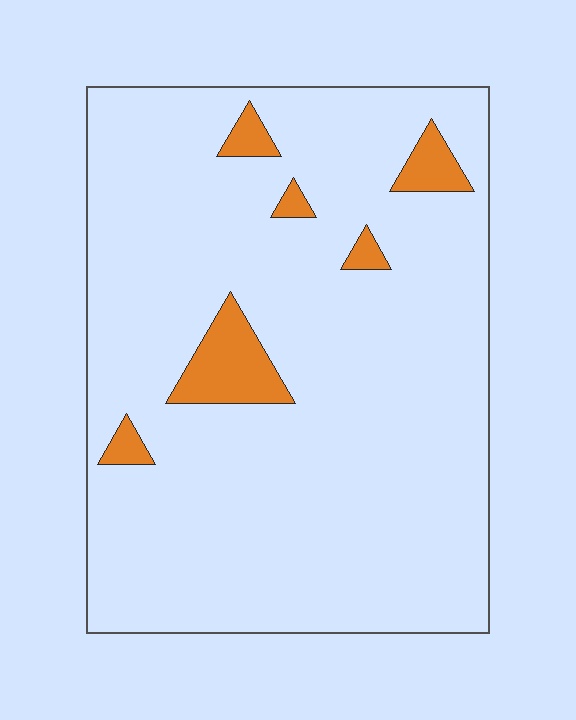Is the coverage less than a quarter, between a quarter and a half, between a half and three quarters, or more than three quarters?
Less than a quarter.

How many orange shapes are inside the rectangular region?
6.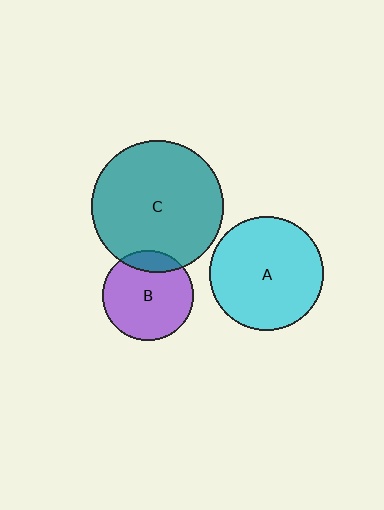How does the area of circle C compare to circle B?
Approximately 2.1 times.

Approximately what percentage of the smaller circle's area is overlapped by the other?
Approximately 15%.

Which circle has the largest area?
Circle C (teal).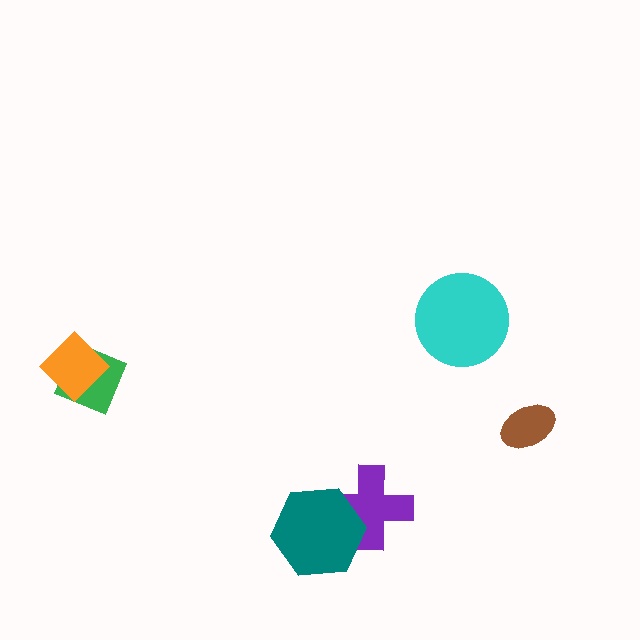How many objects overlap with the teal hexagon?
1 object overlaps with the teal hexagon.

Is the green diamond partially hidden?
Yes, it is partially covered by another shape.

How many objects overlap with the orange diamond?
1 object overlaps with the orange diamond.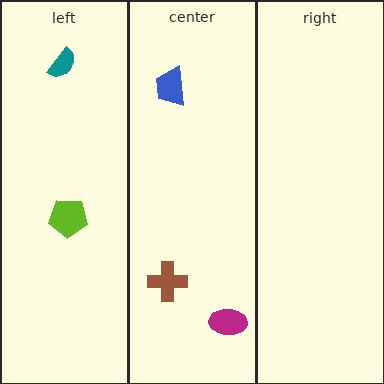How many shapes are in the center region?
3.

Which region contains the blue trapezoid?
The center region.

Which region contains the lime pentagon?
The left region.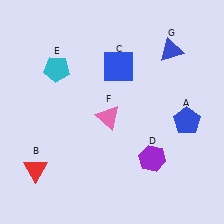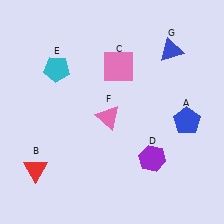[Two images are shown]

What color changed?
The square (C) changed from blue in Image 1 to pink in Image 2.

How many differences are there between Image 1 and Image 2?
There is 1 difference between the two images.